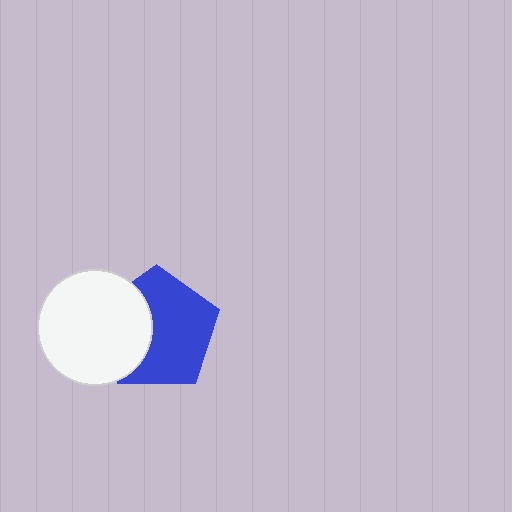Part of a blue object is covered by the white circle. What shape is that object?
It is a pentagon.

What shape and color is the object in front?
The object in front is a white circle.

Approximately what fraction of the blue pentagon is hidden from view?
Roughly 36% of the blue pentagon is hidden behind the white circle.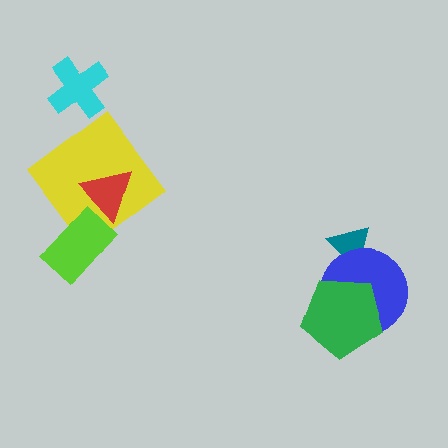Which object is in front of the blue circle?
The green pentagon is in front of the blue circle.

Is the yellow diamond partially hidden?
Yes, it is partially covered by another shape.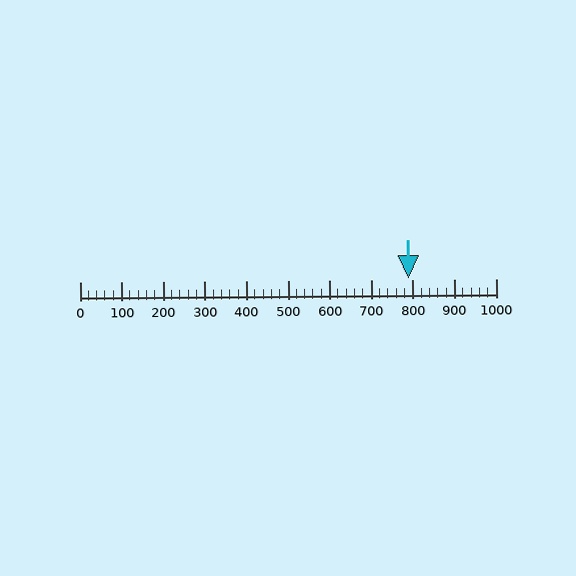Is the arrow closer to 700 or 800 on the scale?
The arrow is closer to 800.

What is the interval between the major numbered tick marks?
The major tick marks are spaced 100 units apart.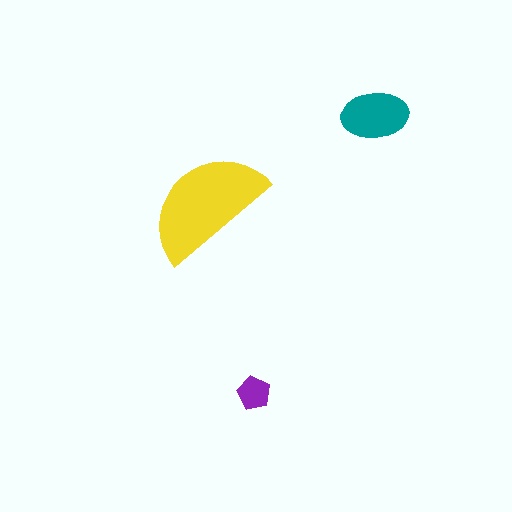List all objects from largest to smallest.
The yellow semicircle, the teal ellipse, the purple pentagon.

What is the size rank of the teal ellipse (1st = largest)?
2nd.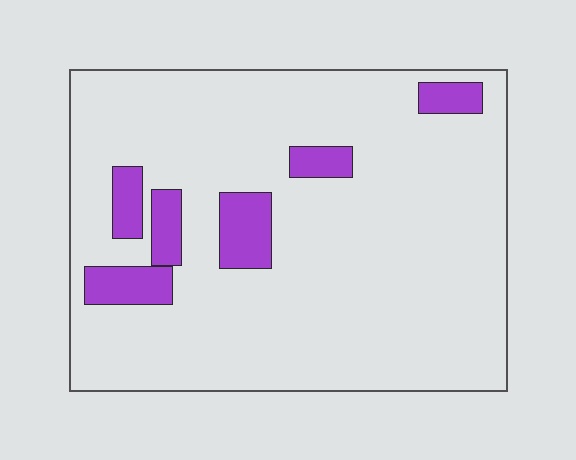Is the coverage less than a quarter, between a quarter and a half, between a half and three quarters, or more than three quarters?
Less than a quarter.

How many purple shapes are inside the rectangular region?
6.